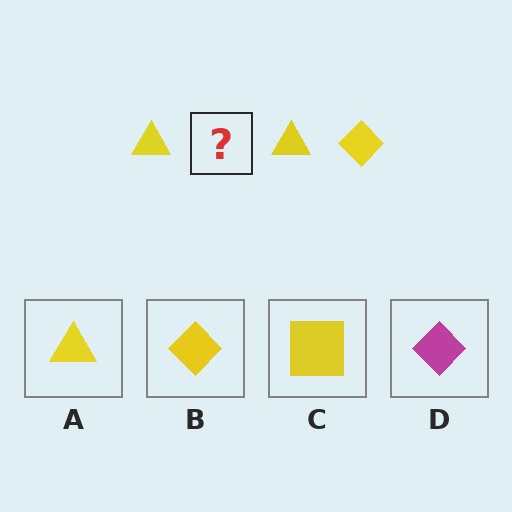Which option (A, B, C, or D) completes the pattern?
B.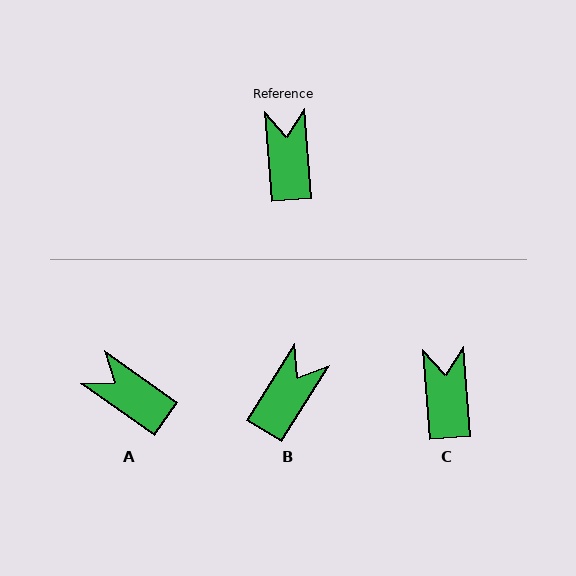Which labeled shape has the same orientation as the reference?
C.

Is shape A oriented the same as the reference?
No, it is off by about 50 degrees.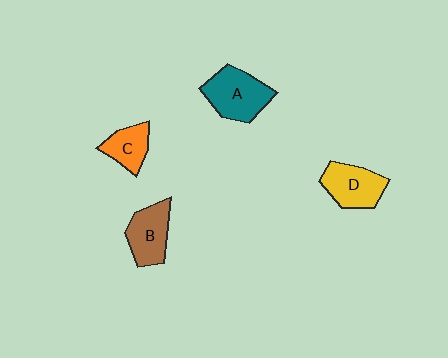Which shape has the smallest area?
Shape C (orange).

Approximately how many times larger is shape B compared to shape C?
Approximately 1.3 times.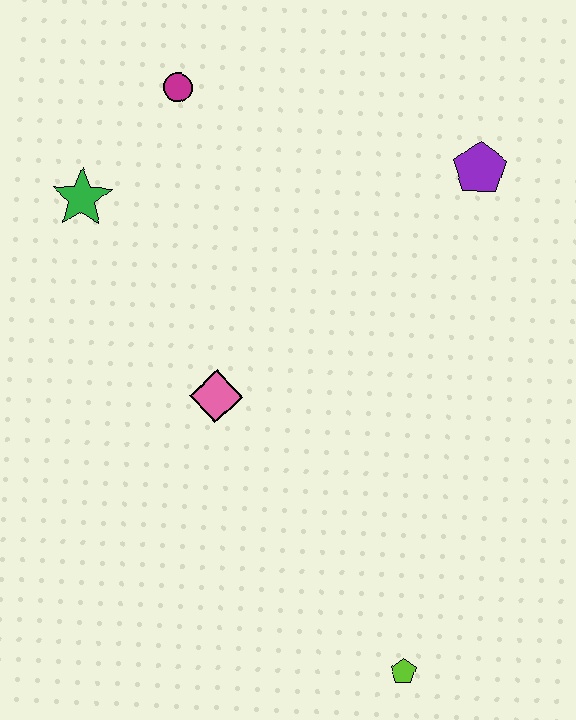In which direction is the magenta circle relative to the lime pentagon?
The magenta circle is above the lime pentagon.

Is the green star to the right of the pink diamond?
No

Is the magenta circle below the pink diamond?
No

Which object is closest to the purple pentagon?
The magenta circle is closest to the purple pentagon.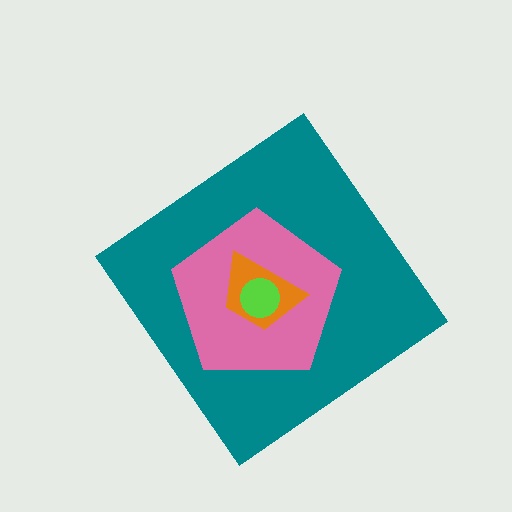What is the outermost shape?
The teal diamond.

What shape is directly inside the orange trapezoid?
The lime circle.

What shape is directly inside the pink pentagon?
The orange trapezoid.